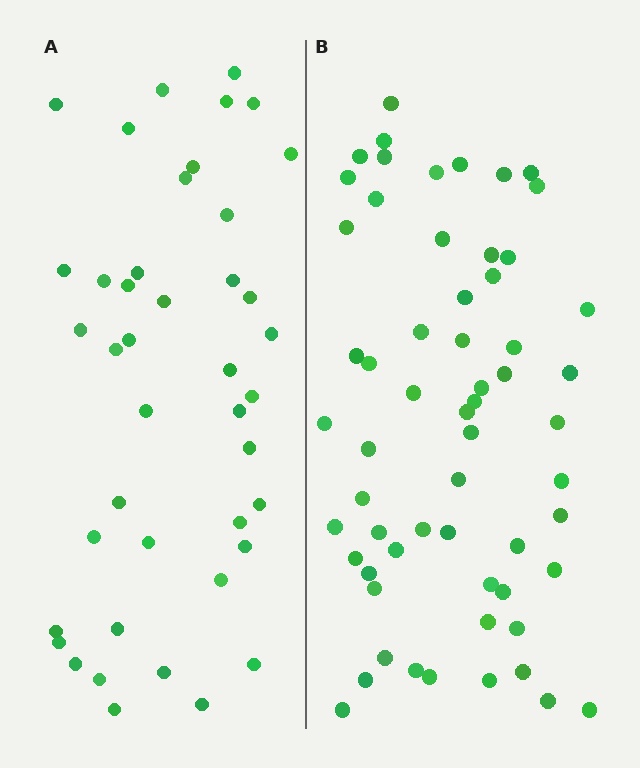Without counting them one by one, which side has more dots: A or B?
Region B (the right region) has more dots.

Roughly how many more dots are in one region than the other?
Region B has approximately 20 more dots than region A.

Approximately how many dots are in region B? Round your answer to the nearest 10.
About 60 dots.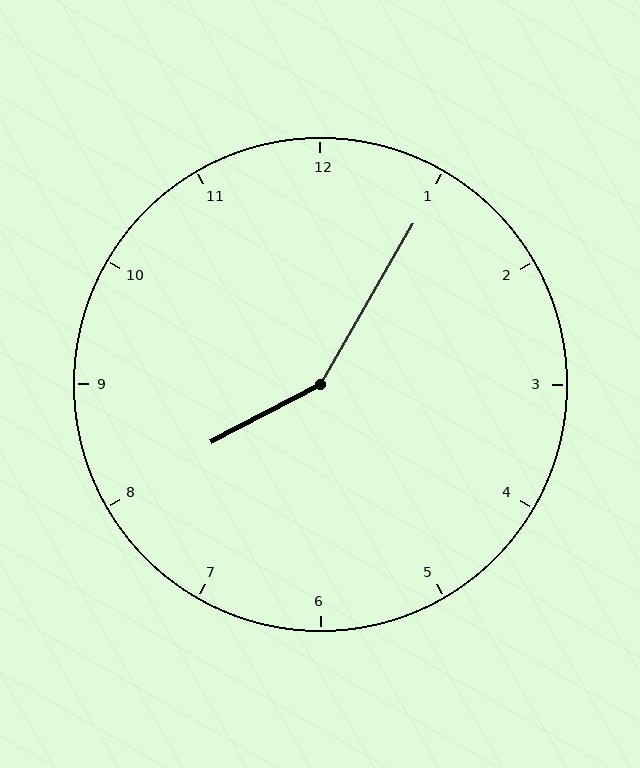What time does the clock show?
8:05.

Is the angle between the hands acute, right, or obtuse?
It is obtuse.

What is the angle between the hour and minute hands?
Approximately 148 degrees.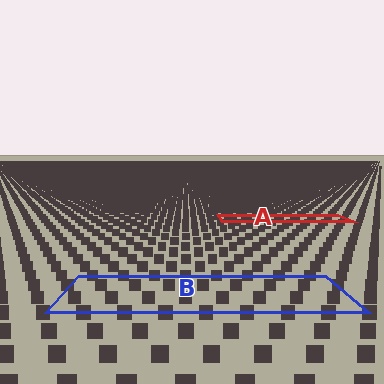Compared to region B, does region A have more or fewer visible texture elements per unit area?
Region A has more texture elements per unit area — they are packed more densely because it is farther away.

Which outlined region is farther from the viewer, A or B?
Region A is farther from the viewer — the texture elements inside it appear smaller and more densely packed.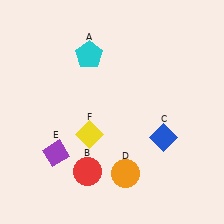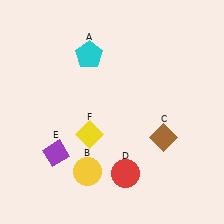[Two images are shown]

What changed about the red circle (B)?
In Image 1, B is red. In Image 2, it changed to yellow.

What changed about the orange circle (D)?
In Image 1, D is orange. In Image 2, it changed to red.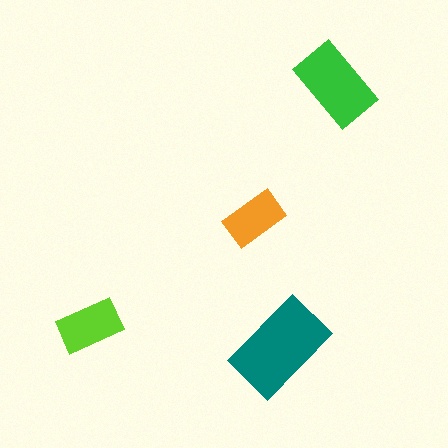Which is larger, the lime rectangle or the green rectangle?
The green one.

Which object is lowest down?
The teal rectangle is bottommost.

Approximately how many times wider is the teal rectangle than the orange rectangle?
About 1.5 times wider.